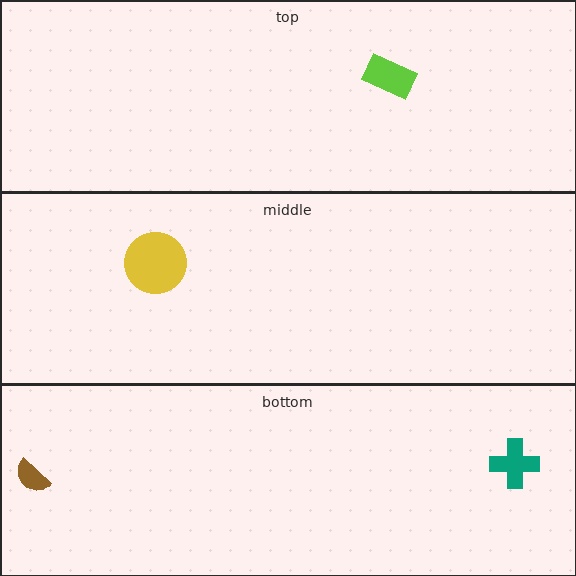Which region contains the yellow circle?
The middle region.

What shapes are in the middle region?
The yellow circle.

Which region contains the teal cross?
The bottom region.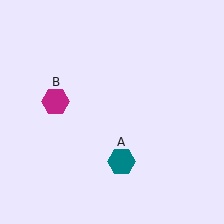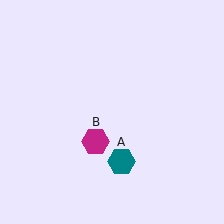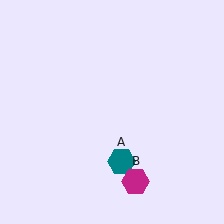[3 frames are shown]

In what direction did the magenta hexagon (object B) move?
The magenta hexagon (object B) moved down and to the right.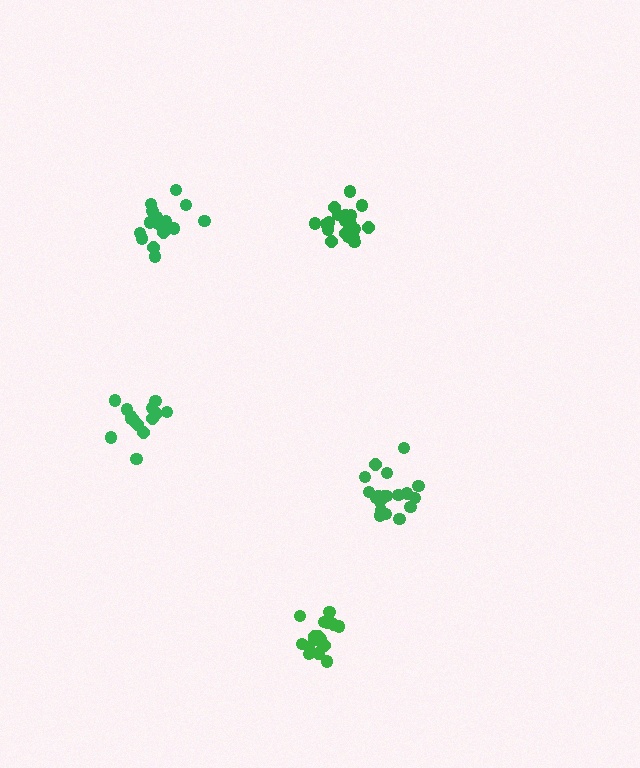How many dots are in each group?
Group 1: 15 dots, Group 2: 19 dots, Group 3: 19 dots, Group 4: 14 dots, Group 5: 18 dots (85 total).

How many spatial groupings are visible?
There are 5 spatial groupings.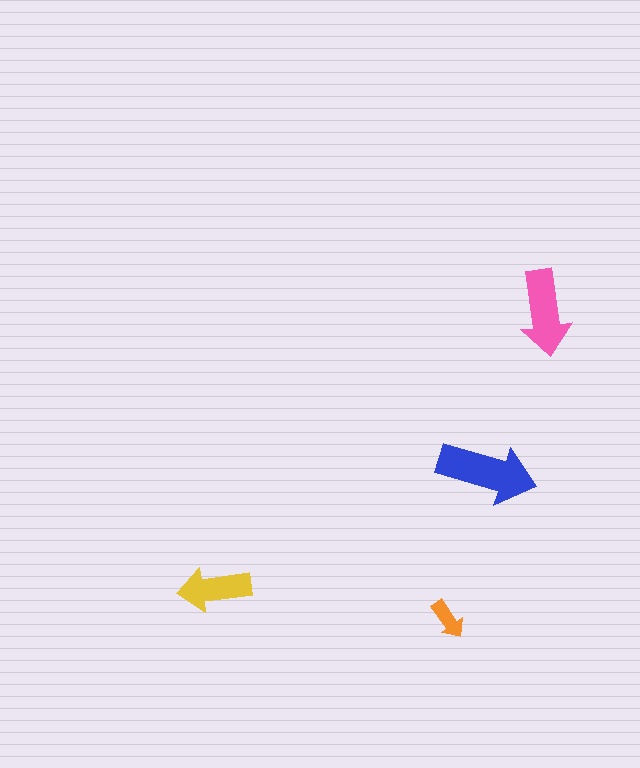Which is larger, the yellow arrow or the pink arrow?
The pink one.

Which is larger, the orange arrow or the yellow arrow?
The yellow one.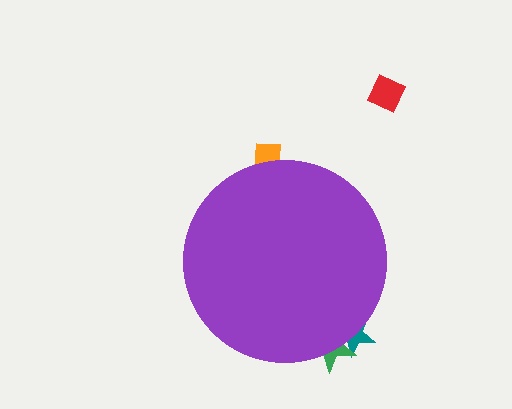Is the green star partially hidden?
Yes, the green star is partially hidden behind the purple circle.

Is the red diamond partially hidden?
No, the red diamond is fully visible.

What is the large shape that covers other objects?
A purple circle.